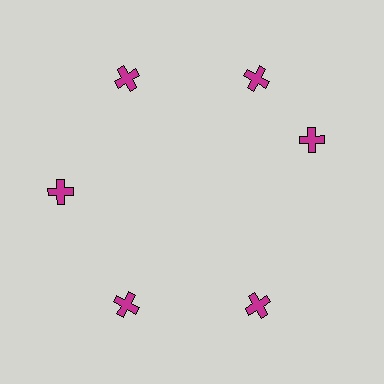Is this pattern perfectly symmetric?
No. The 6 magenta crosses are arranged in a ring, but one element near the 3 o'clock position is rotated out of alignment along the ring, breaking the 6-fold rotational symmetry.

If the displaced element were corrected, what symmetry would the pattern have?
It would have 6-fold rotational symmetry — the pattern would map onto itself every 60 degrees.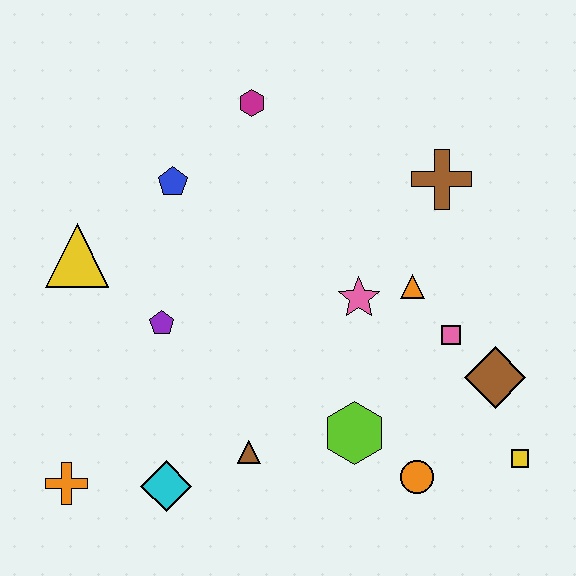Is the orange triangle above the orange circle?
Yes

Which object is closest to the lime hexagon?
The orange circle is closest to the lime hexagon.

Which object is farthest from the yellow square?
The yellow triangle is farthest from the yellow square.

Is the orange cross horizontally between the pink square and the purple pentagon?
No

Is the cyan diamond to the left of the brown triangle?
Yes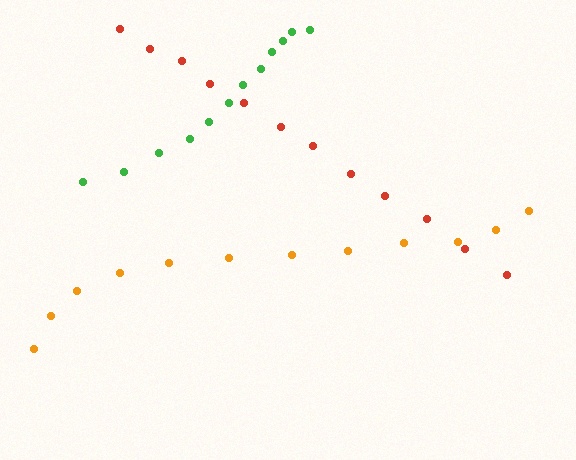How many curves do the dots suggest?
There are 3 distinct paths.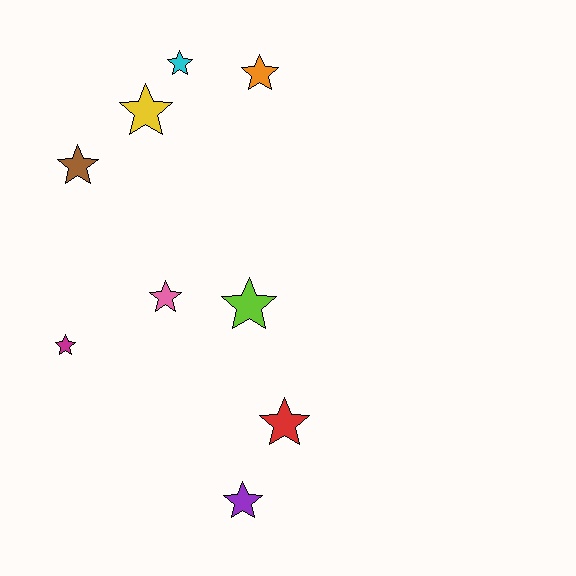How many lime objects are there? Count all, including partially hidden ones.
There is 1 lime object.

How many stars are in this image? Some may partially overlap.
There are 9 stars.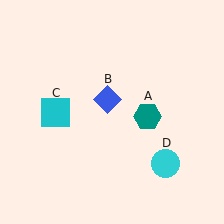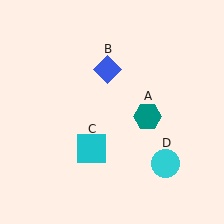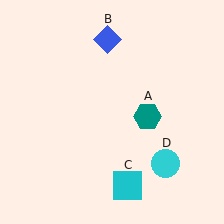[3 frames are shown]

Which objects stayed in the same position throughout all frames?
Teal hexagon (object A) and cyan circle (object D) remained stationary.